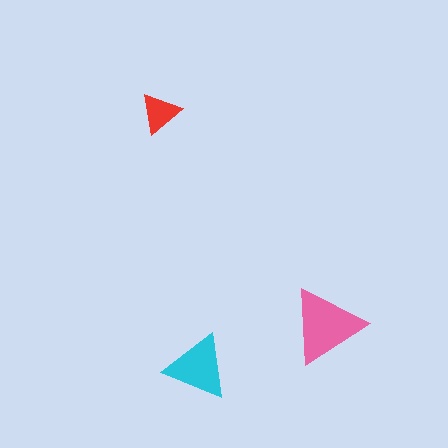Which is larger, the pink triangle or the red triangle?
The pink one.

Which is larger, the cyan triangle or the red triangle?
The cyan one.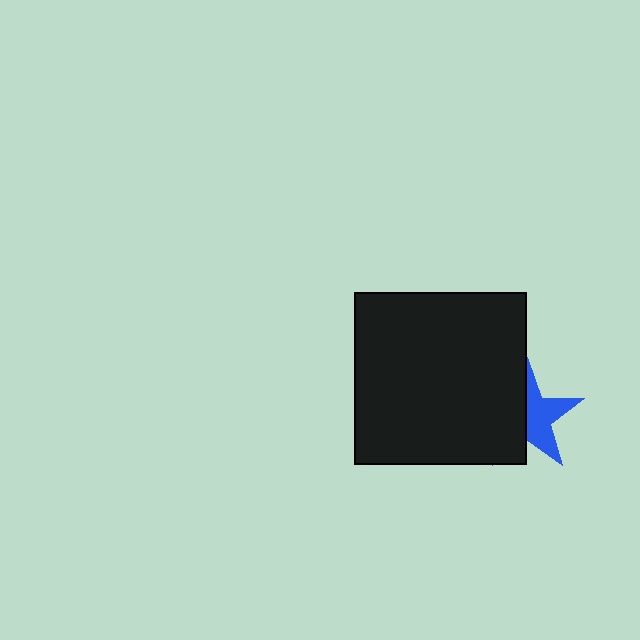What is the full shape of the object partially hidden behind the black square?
The partially hidden object is a blue star.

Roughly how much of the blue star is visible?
About half of it is visible (roughly 50%).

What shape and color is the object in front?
The object in front is a black square.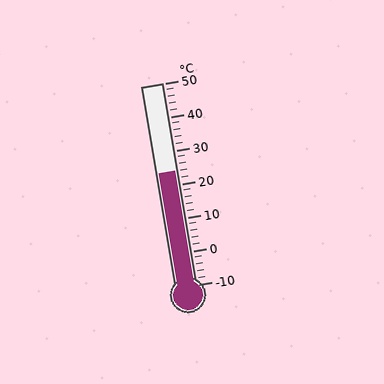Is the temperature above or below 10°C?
The temperature is above 10°C.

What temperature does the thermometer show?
The thermometer shows approximately 24°C.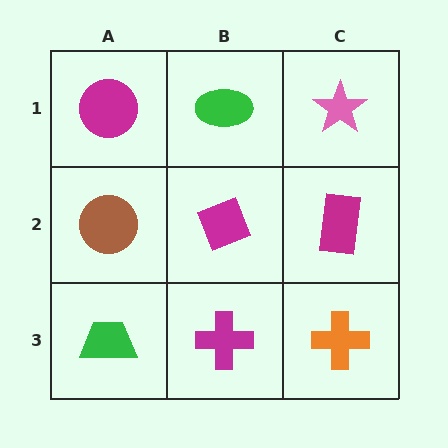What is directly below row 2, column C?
An orange cross.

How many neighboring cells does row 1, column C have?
2.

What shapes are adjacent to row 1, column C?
A magenta rectangle (row 2, column C), a green ellipse (row 1, column B).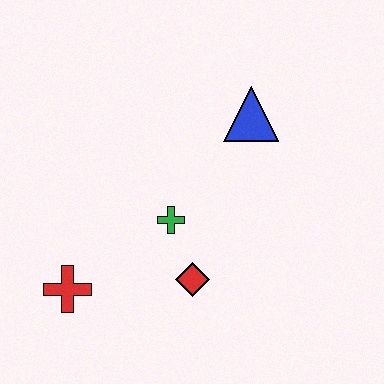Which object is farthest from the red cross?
The blue triangle is farthest from the red cross.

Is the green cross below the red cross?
No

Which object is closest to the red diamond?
The green cross is closest to the red diamond.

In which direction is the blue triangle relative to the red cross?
The blue triangle is to the right of the red cross.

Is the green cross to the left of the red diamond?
Yes